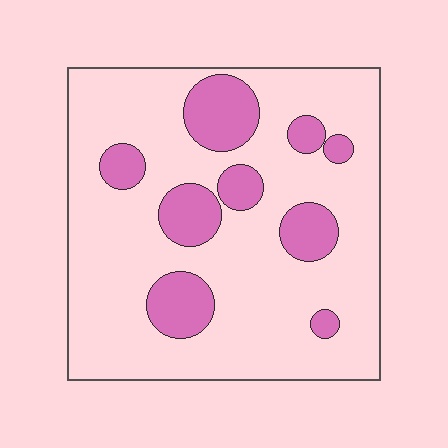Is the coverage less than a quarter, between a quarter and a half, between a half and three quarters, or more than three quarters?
Less than a quarter.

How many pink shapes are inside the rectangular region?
9.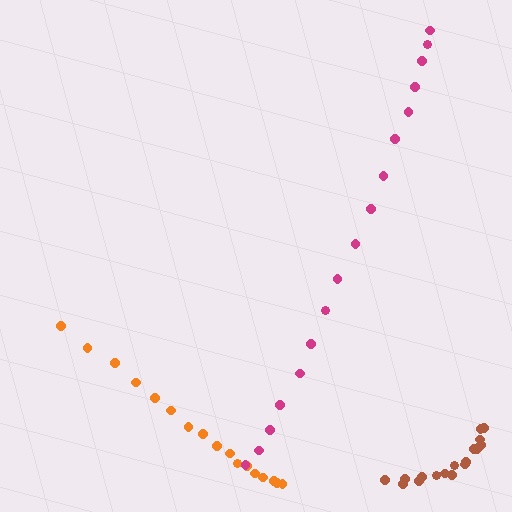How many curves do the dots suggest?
There are 3 distinct paths.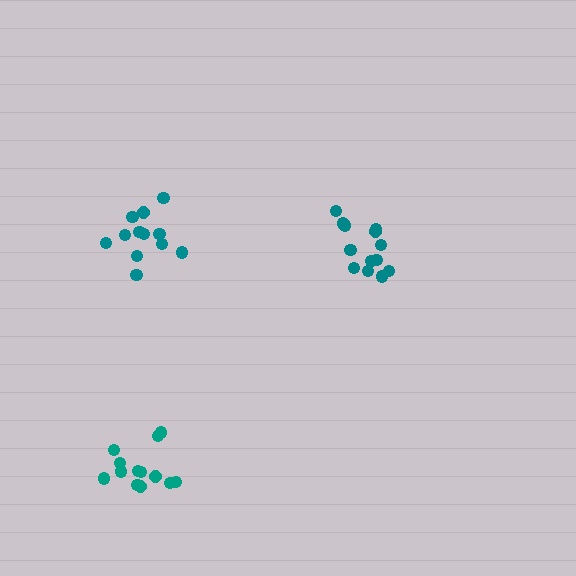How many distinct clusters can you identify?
There are 3 distinct clusters.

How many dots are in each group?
Group 1: 13 dots, Group 2: 13 dots, Group 3: 12 dots (38 total).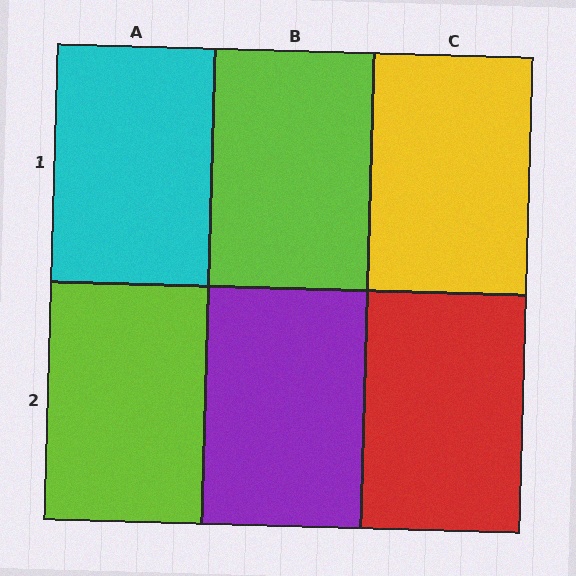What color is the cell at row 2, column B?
Purple.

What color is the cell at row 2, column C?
Red.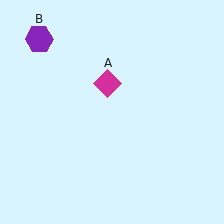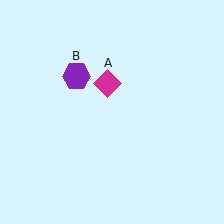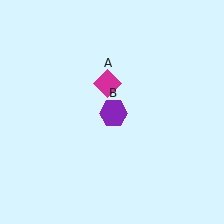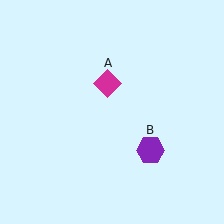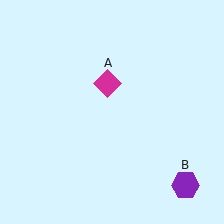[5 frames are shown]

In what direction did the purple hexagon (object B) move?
The purple hexagon (object B) moved down and to the right.